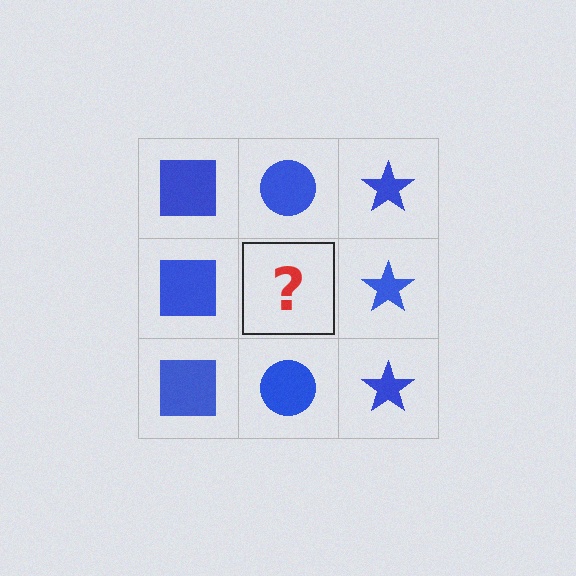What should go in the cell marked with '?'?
The missing cell should contain a blue circle.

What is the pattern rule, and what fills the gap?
The rule is that each column has a consistent shape. The gap should be filled with a blue circle.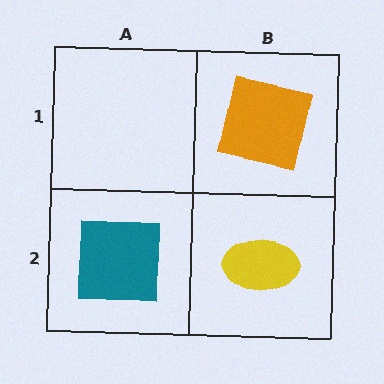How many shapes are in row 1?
1 shape.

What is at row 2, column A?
A teal square.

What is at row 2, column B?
A yellow ellipse.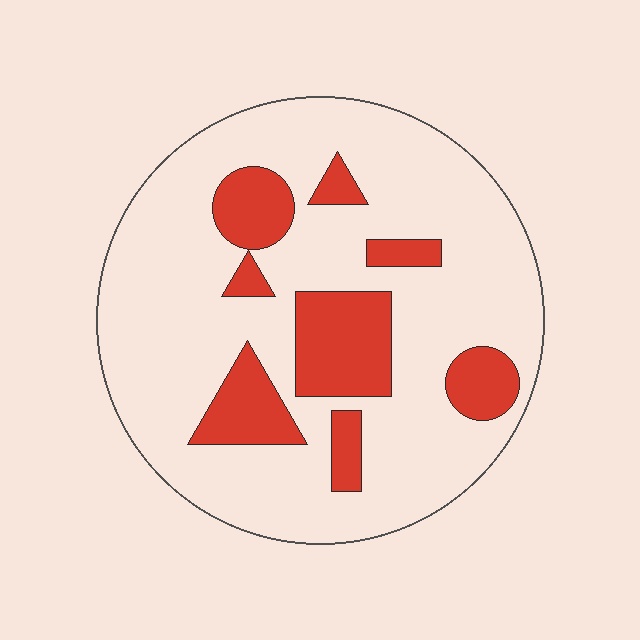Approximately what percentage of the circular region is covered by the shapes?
Approximately 20%.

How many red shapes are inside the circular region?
8.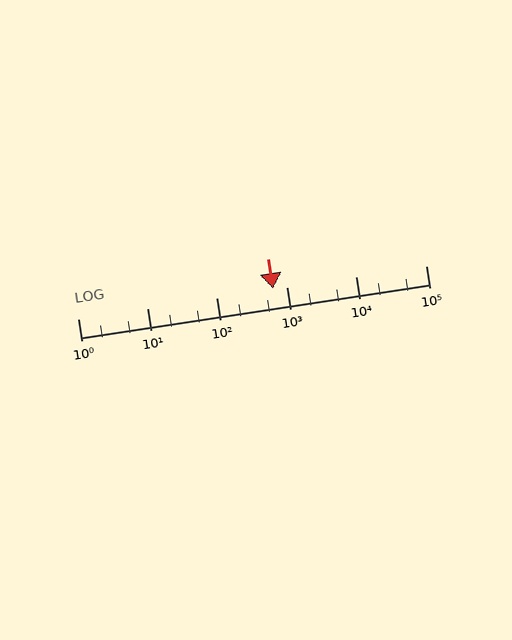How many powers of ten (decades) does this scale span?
The scale spans 5 decades, from 1 to 100000.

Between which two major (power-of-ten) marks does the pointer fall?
The pointer is between 100 and 1000.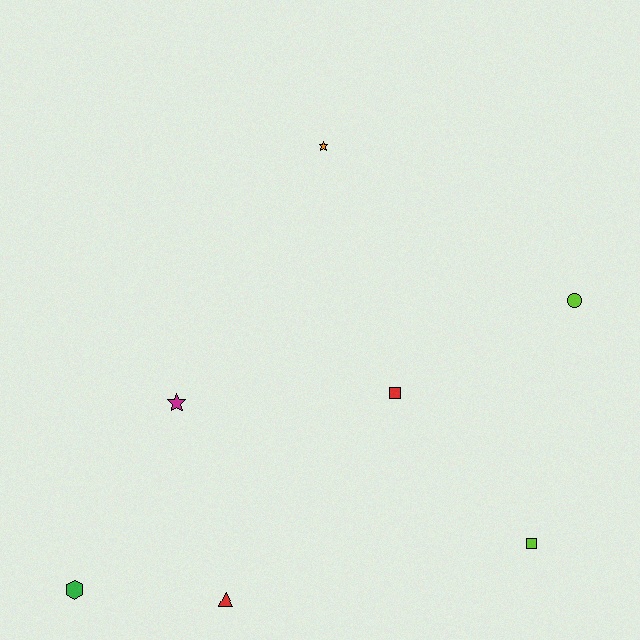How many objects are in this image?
There are 7 objects.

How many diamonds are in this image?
There are no diamonds.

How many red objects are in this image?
There are 2 red objects.